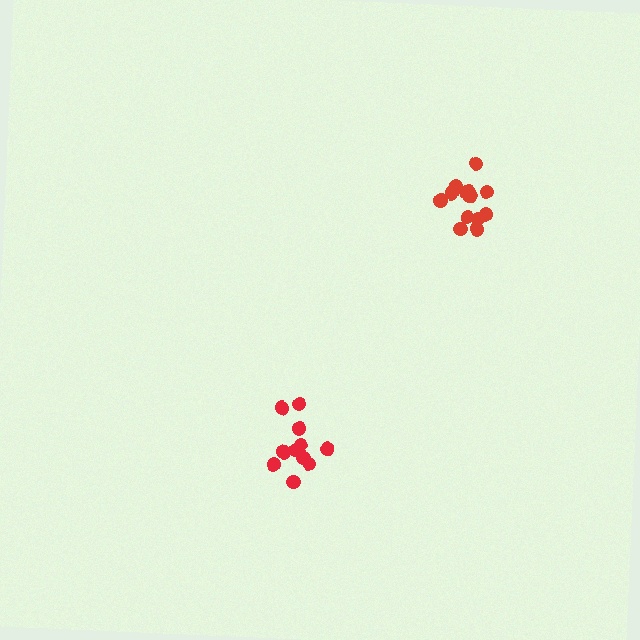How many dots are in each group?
Group 1: 13 dots, Group 2: 11 dots (24 total).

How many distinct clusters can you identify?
There are 2 distinct clusters.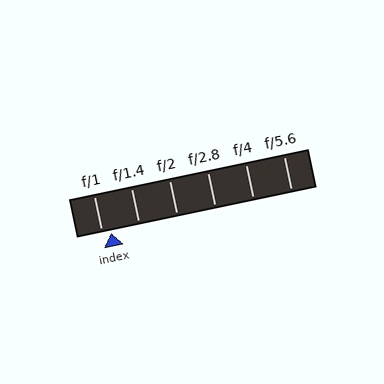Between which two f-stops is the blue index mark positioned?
The index mark is between f/1 and f/1.4.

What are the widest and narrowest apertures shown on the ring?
The widest aperture shown is f/1 and the narrowest is f/5.6.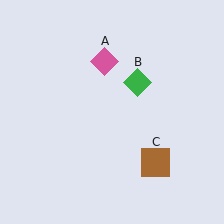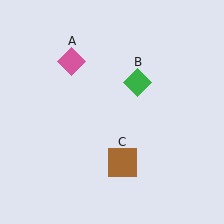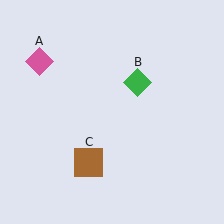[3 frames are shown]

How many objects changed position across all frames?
2 objects changed position: pink diamond (object A), brown square (object C).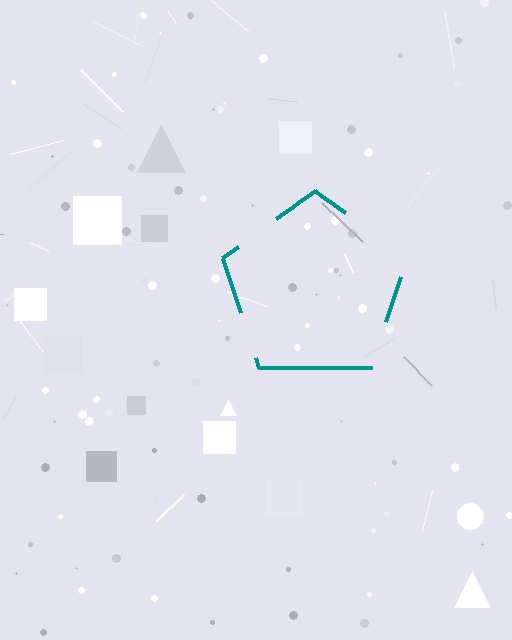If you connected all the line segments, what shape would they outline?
They would outline a pentagon.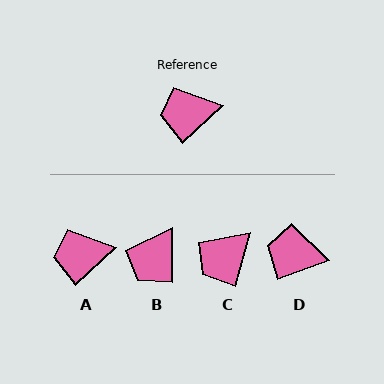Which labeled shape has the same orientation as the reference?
A.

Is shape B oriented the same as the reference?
No, it is off by about 47 degrees.